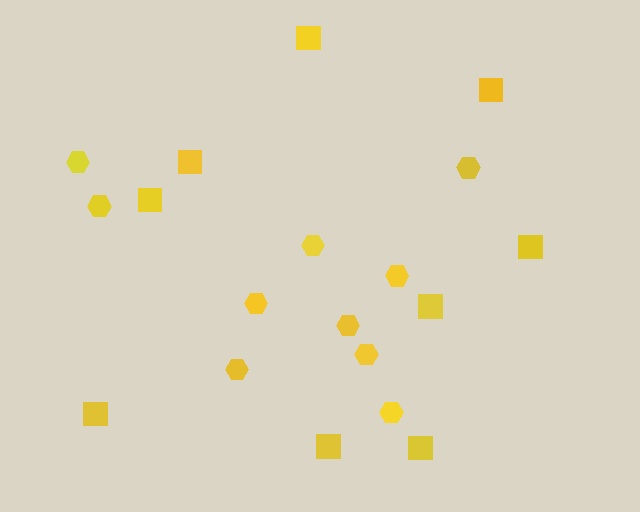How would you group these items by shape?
There are 2 groups: one group of hexagons (10) and one group of squares (9).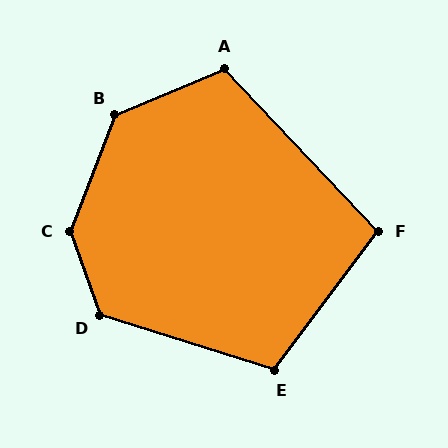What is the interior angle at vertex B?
Approximately 134 degrees (obtuse).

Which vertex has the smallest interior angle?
F, at approximately 100 degrees.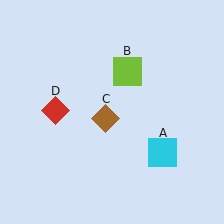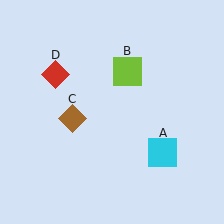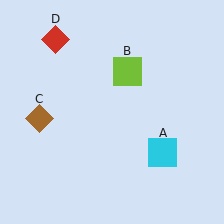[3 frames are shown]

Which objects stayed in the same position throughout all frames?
Cyan square (object A) and lime square (object B) remained stationary.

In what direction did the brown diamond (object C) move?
The brown diamond (object C) moved left.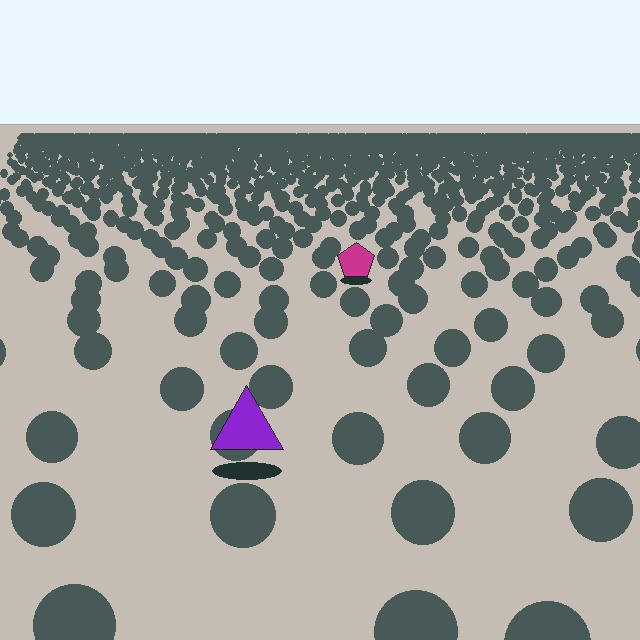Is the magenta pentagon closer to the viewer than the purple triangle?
No. The purple triangle is closer — you can tell from the texture gradient: the ground texture is coarser near it.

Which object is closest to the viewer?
The purple triangle is closest. The texture marks near it are larger and more spread out.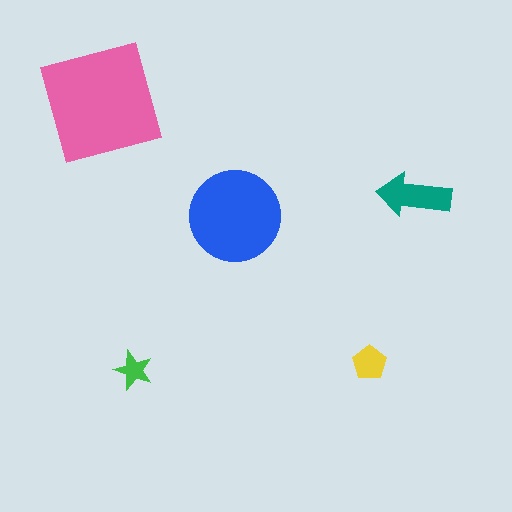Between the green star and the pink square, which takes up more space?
The pink square.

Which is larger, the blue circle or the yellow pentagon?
The blue circle.